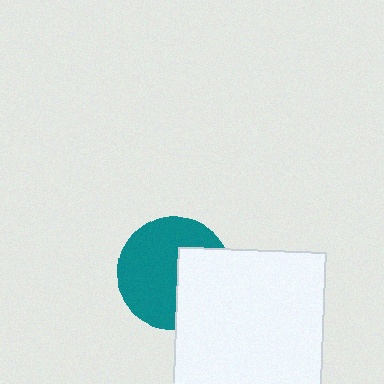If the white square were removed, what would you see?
You would see the complete teal circle.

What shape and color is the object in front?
The object in front is a white square.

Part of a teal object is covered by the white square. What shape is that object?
It is a circle.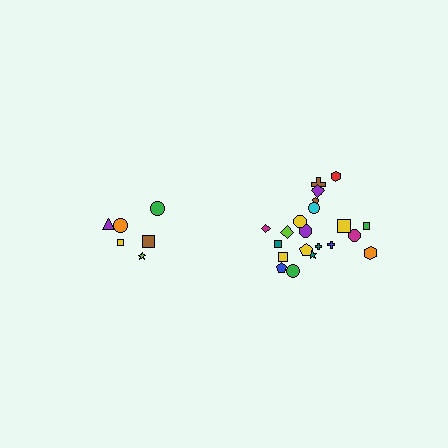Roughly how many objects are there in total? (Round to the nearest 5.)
Roughly 30 objects in total.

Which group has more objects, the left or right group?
The right group.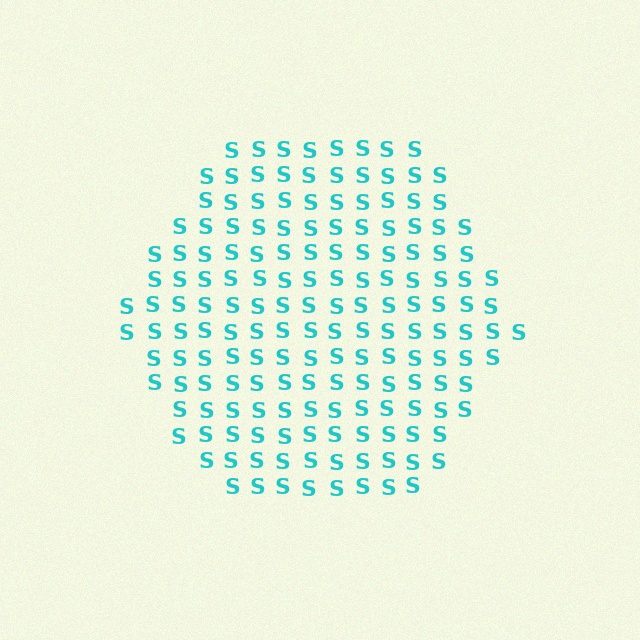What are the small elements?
The small elements are letter S's.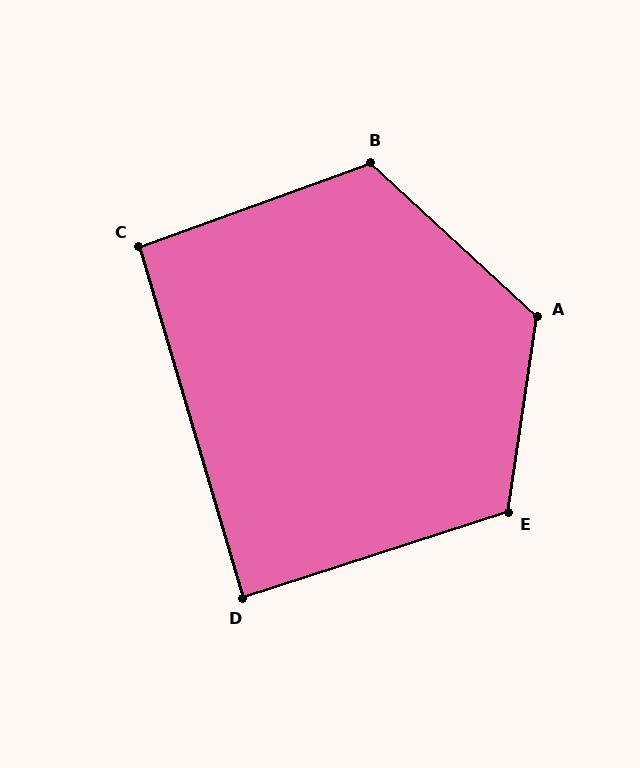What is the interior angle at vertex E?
Approximately 116 degrees (obtuse).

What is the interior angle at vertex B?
Approximately 117 degrees (obtuse).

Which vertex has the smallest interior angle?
D, at approximately 89 degrees.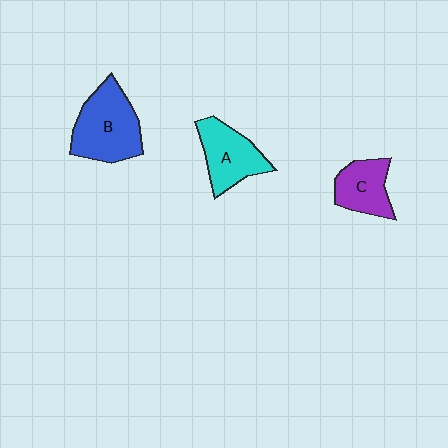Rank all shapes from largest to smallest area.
From largest to smallest: B (blue), A (cyan), C (purple).